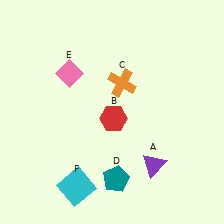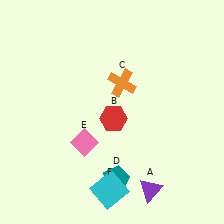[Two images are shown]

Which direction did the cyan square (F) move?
The cyan square (F) moved right.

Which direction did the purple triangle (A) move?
The purple triangle (A) moved down.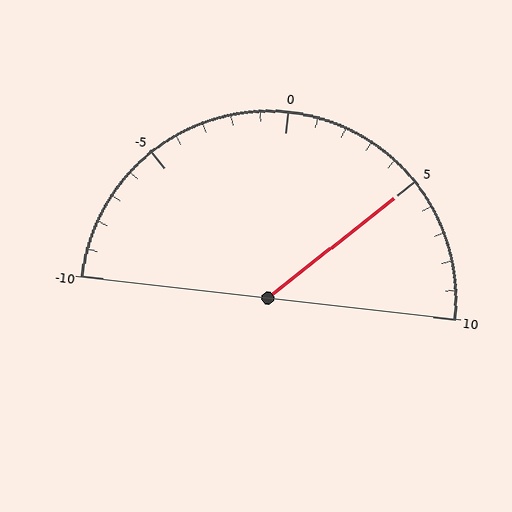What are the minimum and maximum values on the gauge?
The gauge ranges from -10 to 10.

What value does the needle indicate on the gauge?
The needle indicates approximately 5.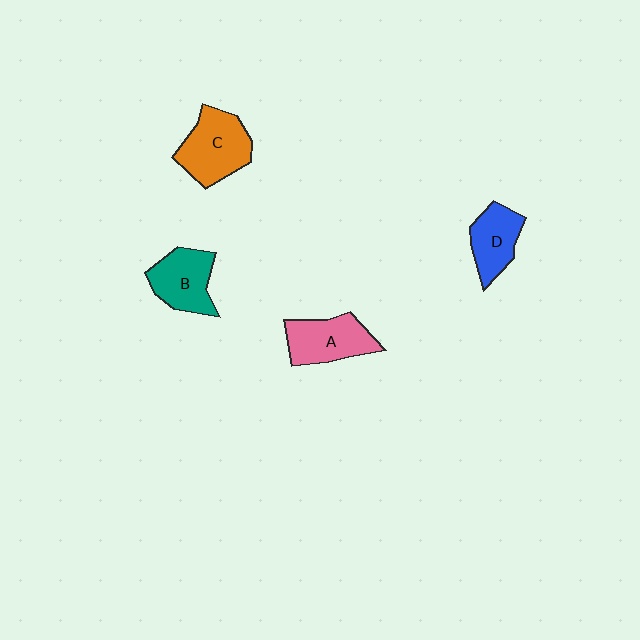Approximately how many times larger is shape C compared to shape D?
Approximately 1.4 times.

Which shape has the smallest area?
Shape D (blue).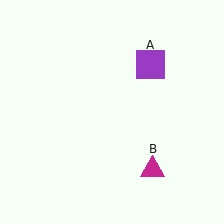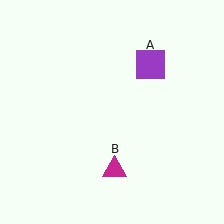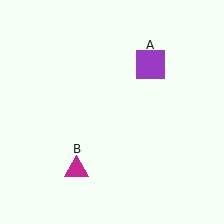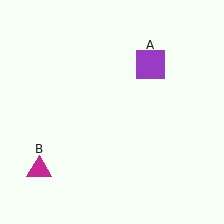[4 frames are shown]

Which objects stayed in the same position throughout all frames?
Purple square (object A) remained stationary.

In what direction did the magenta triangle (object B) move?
The magenta triangle (object B) moved left.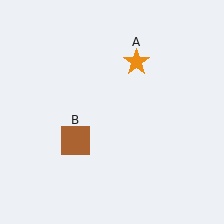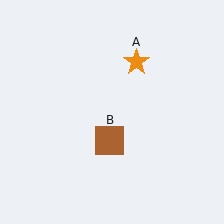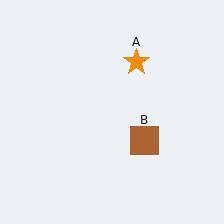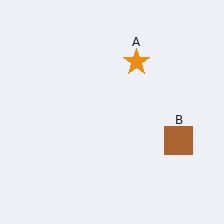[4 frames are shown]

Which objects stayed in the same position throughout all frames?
Orange star (object A) remained stationary.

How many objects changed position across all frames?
1 object changed position: brown square (object B).